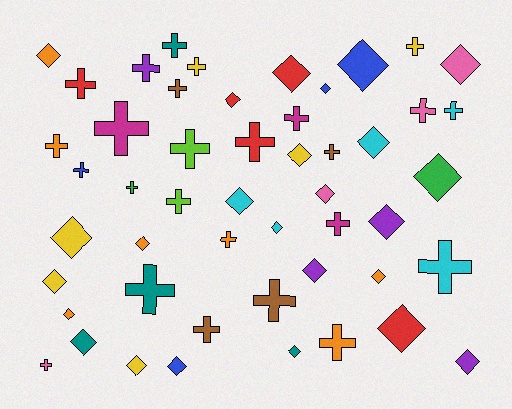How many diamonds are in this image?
There are 25 diamonds.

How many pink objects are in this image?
There are 4 pink objects.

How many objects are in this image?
There are 50 objects.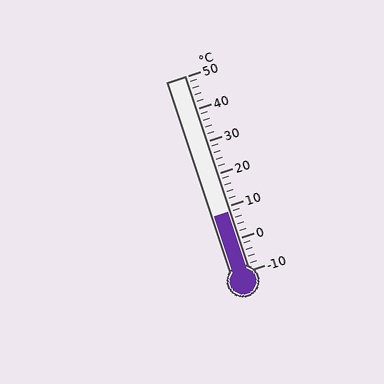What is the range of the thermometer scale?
The thermometer scale ranges from -10°C to 50°C.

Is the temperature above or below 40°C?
The temperature is below 40°C.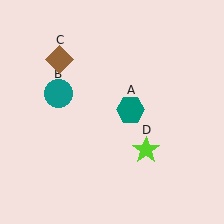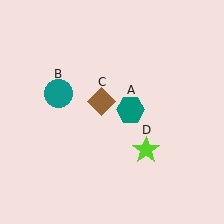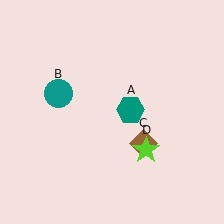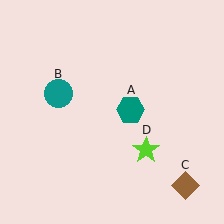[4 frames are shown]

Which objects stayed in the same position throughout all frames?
Teal hexagon (object A) and teal circle (object B) and lime star (object D) remained stationary.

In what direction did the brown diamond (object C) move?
The brown diamond (object C) moved down and to the right.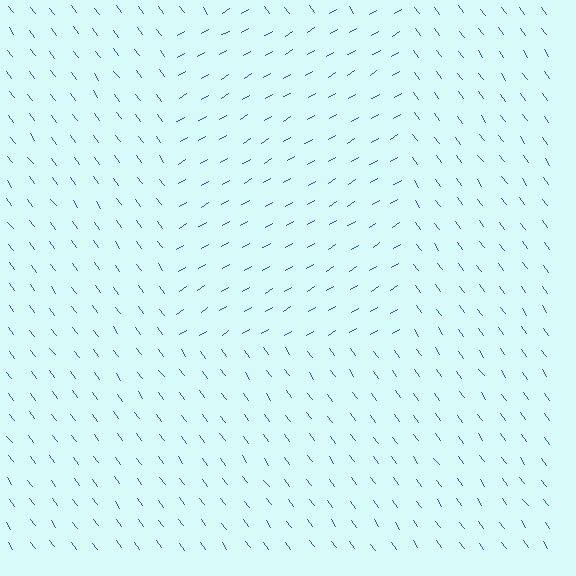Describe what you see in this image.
The image is filled with small blue line segments. A rectangle region in the image has lines oriented differently from the surrounding lines, creating a visible texture boundary.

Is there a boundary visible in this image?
Yes, there is a texture boundary formed by a change in line orientation.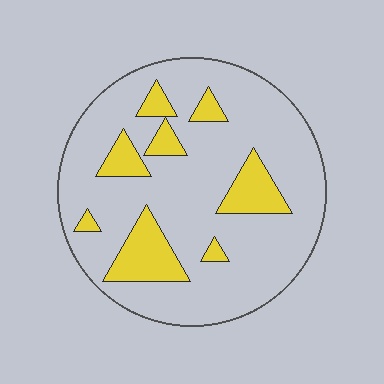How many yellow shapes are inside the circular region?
8.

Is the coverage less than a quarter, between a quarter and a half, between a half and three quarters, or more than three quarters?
Less than a quarter.